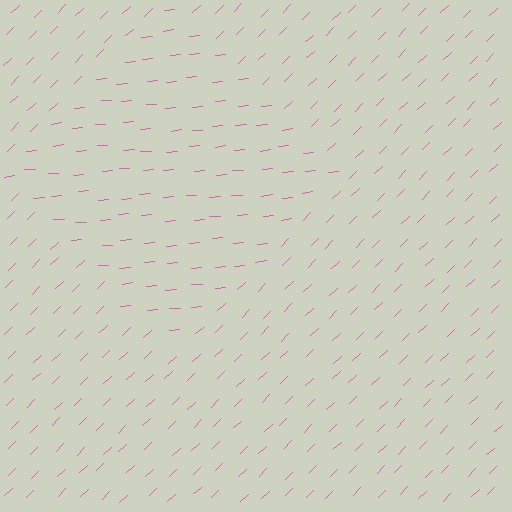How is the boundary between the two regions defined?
The boundary is defined purely by a change in line orientation (approximately 39 degrees difference). All lines are the same color and thickness.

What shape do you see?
I see a diamond.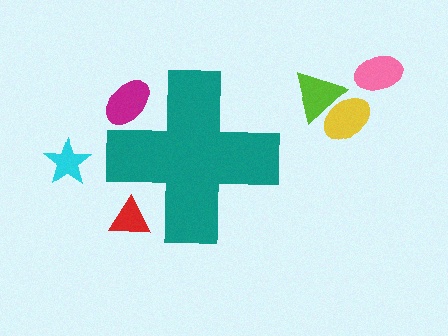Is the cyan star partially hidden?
No, the cyan star is fully visible.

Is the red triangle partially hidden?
Yes, the red triangle is partially hidden behind the teal cross.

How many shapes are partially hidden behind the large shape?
2 shapes are partially hidden.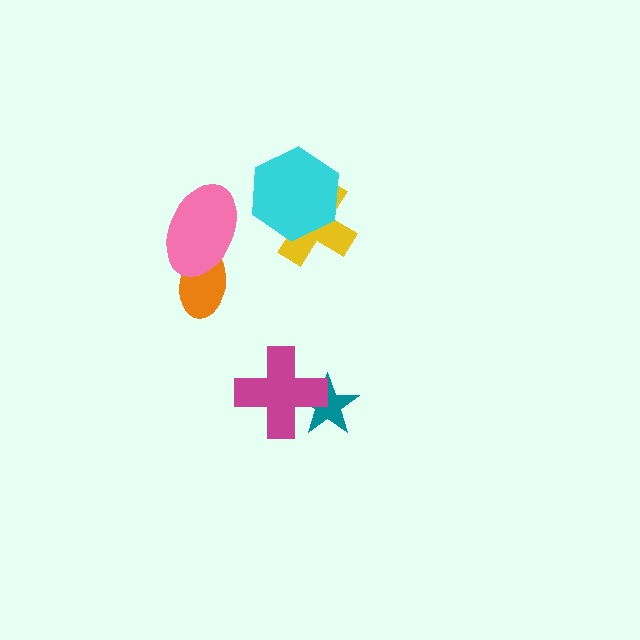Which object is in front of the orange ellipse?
The pink ellipse is in front of the orange ellipse.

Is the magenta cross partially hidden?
No, no other shape covers it.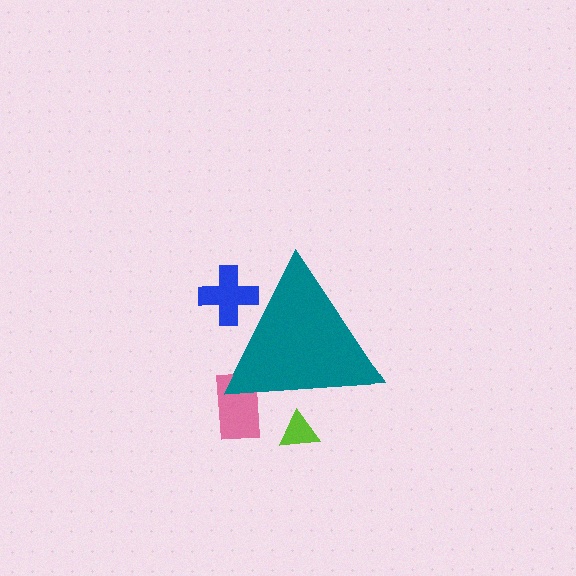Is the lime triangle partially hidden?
Yes, the lime triangle is partially hidden behind the teal triangle.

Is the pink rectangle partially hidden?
Yes, the pink rectangle is partially hidden behind the teal triangle.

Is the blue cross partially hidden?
Yes, the blue cross is partially hidden behind the teal triangle.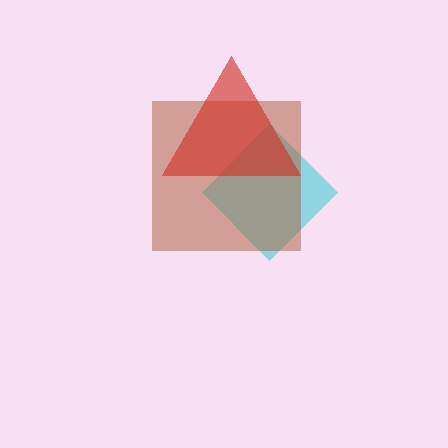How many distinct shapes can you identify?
There are 3 distinct shapes: a cyan diamond, a brown square, a red triangle.